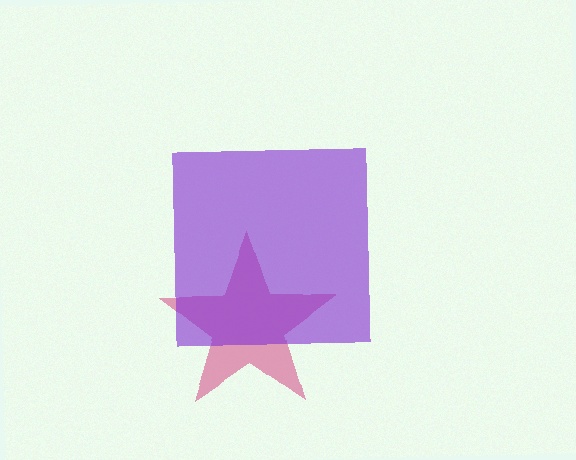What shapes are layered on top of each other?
The layered shapes are: a pink star, a purple square.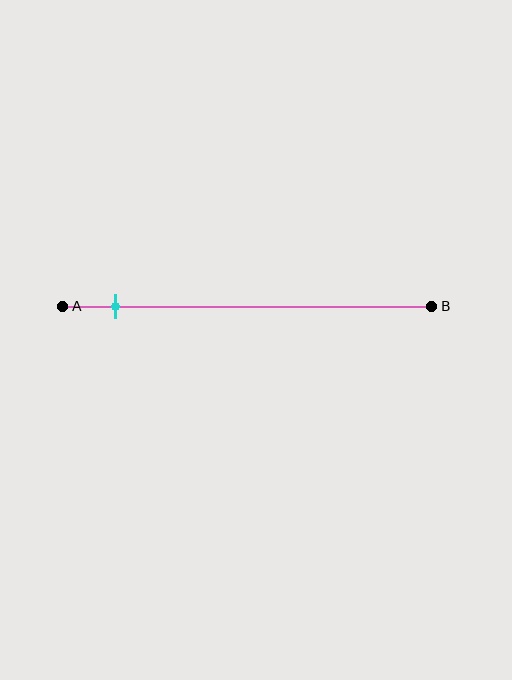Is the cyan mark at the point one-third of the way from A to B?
No, the mark is at about 15% from A, not at the 33% one-third point.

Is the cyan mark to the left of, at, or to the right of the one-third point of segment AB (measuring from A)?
The cyan mark is to the left of the one-third point of segment AB.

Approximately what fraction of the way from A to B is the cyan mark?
The cyan mark is approximately 15% of the way from A to B.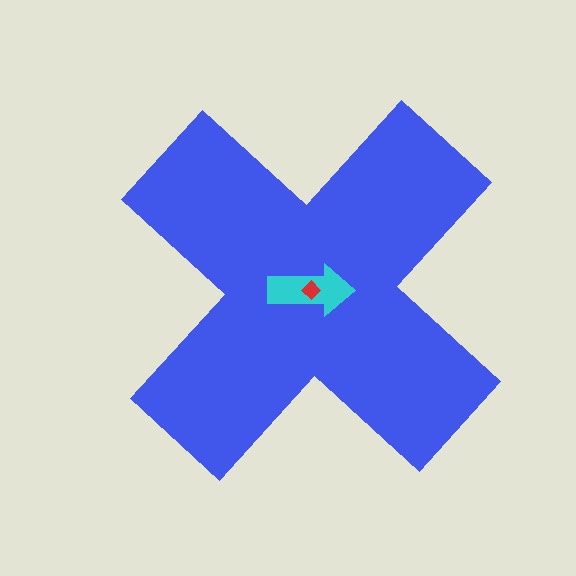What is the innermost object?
The red diamond.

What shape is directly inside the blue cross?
The cyan arrow.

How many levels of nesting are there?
3.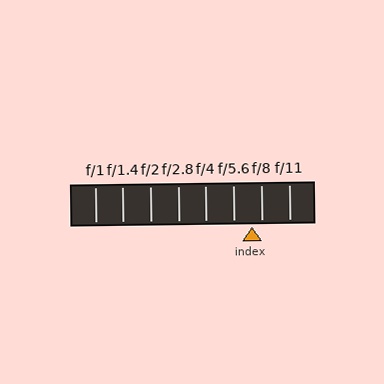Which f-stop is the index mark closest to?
The index mark is closest to f/8.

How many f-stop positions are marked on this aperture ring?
There are 8 f-stop positions marked.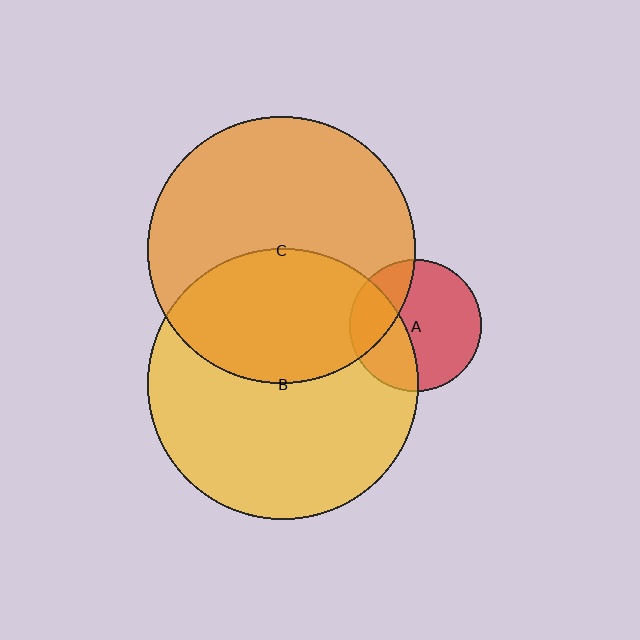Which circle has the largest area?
Circle B (yellow).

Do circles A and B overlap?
Yes.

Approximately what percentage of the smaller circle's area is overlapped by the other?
Approximately 35%.